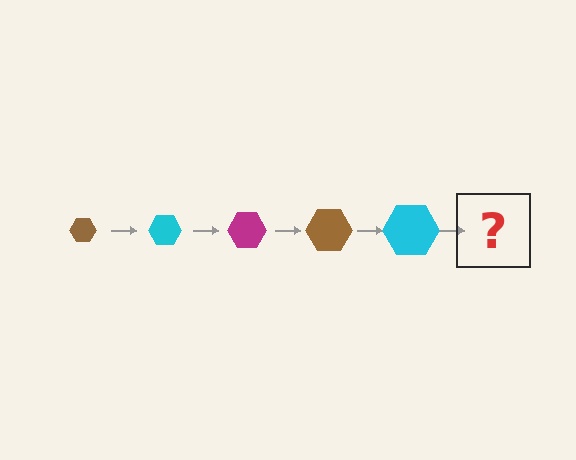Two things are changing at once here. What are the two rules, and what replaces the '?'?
The two rules are that the hexagon grows larger each step and the color cycles through brown, cyan, and magenta. The '?' should be a magenta hexagon, larger than the previous one.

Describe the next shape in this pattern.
It should be a magenta hexagon, larger than the previous one.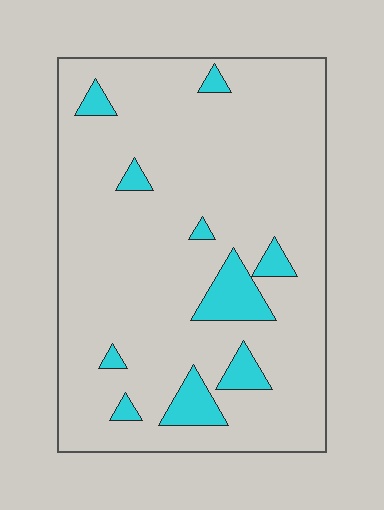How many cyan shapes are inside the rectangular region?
10.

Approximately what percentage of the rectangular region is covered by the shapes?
Approximately 10%.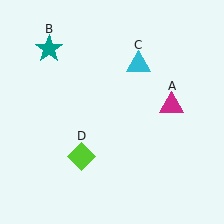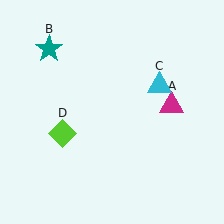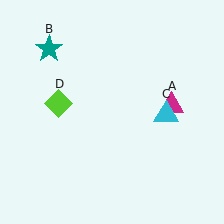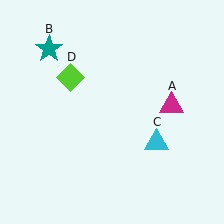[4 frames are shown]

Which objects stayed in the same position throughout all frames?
Magenta triangle (object A) and teal star (object B) remained stationary.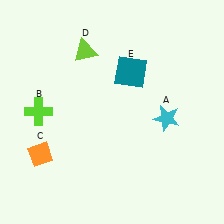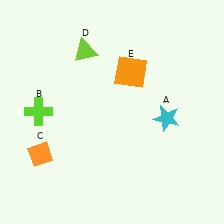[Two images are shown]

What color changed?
The square (E) changed from teal in Image 1 to orange in Image 2.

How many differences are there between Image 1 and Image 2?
There is 1 difference between the two images.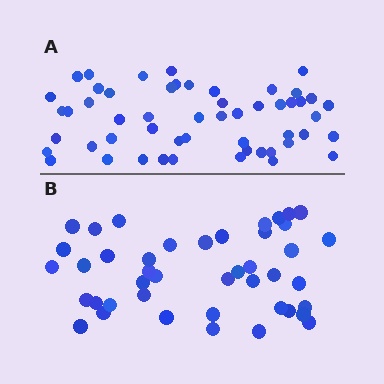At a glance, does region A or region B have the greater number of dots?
Region A (the top region) has more dots.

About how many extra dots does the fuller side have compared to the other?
Region A has roughly 10 or so more dots than region B.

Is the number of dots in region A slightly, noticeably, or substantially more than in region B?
Region A has only slightly more — the two regions are fairly close. The ratio is roughly 1.2 to 1.